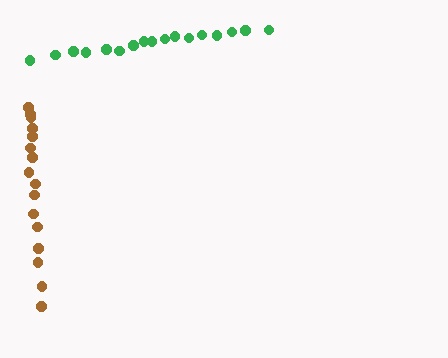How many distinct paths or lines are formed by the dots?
There are 2 distinct paths.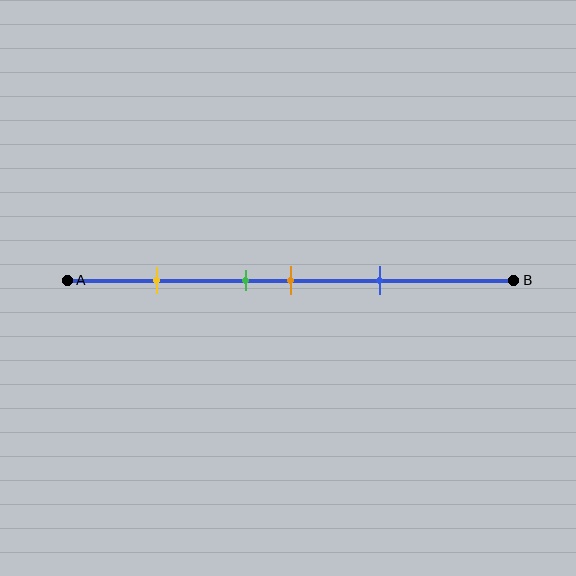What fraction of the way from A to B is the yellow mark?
The yellow mark is approximately 20% (0.2) of the way from A to B.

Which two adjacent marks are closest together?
The green and orange marks are the closest adjacent pair.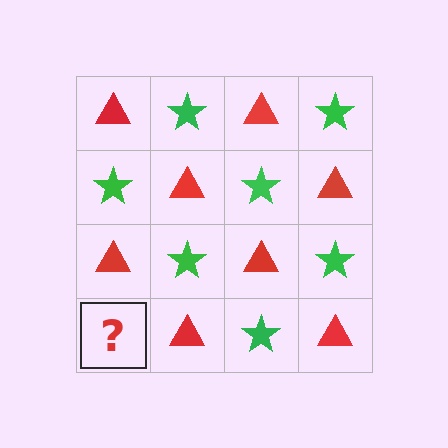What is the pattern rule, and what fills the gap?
The rule is that it alternates red triangle and green star in a checkerboard pattern. The gap should be filled with a green star.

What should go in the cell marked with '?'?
The missing cell should contain a green star.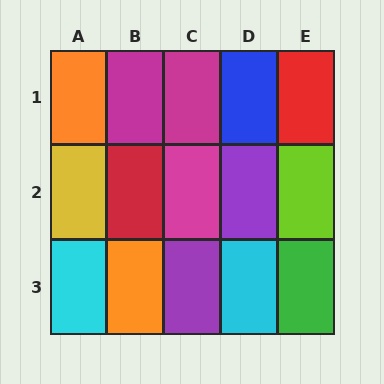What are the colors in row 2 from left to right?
Yellow, red, magenta, purple, lime.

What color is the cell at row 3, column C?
Purple.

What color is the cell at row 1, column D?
Blue.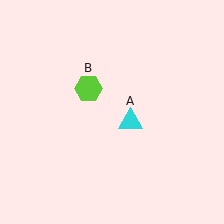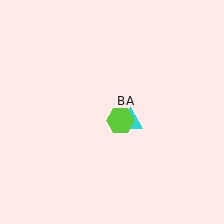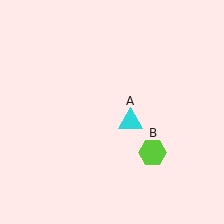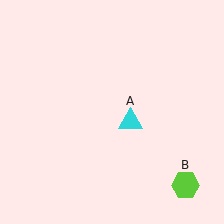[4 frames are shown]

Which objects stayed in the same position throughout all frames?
Cyan triangle (object A) remained stationary.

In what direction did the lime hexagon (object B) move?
The lime hexagon (object B) moved down and to the right.